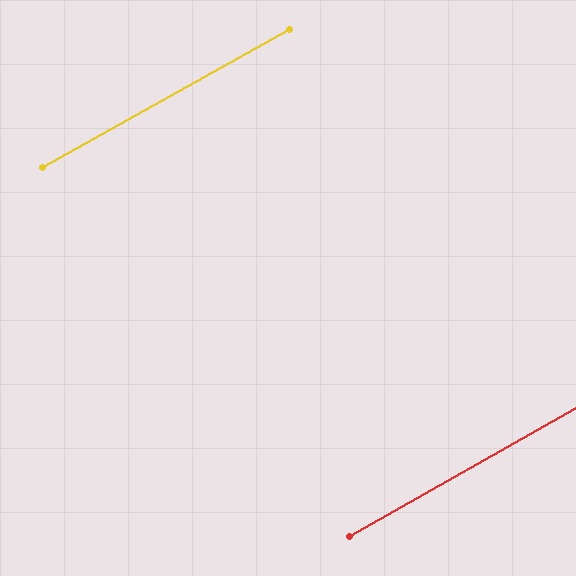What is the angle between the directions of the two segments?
Approximately 0 degrees.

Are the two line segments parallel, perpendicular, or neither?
Parallel — their directions differ by only 0.4°.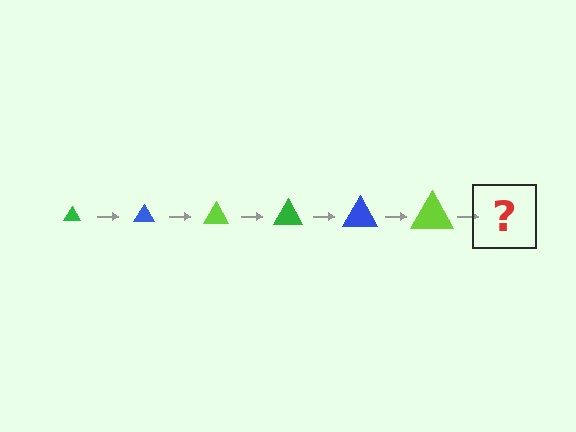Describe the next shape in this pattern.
It should be a green triangle, larger than the previous one.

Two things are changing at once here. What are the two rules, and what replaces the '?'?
The two rules are that the triangle grows larger each step and the color cycles through green, blue, and lime. The '?' should be a green triangle, larger than the previous one.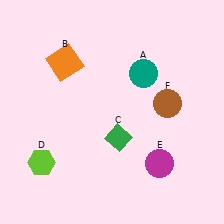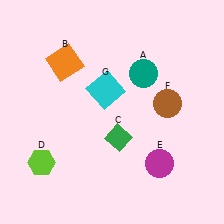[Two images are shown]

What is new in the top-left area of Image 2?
A cyan square (G) was added in the top-left area of Image 2.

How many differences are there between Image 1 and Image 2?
There is 1 difference between the two images.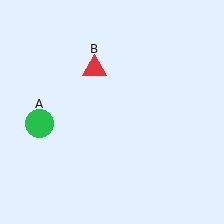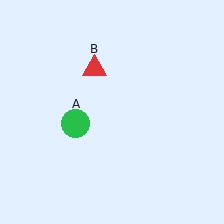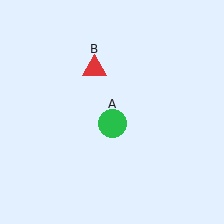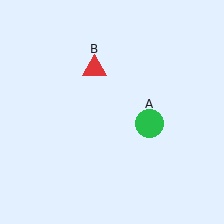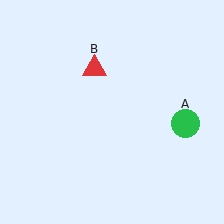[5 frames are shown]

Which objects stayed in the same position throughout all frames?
Red triangle (object B) remained stationary.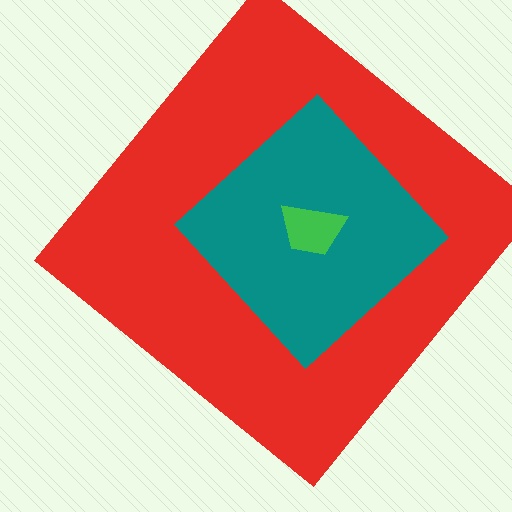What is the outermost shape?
The red diamond.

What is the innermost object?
The green trapezoid.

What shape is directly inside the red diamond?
The teal diamond.